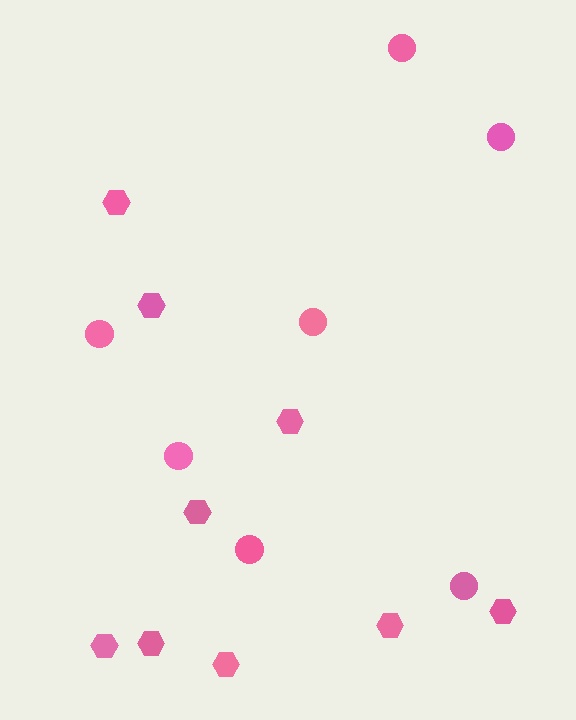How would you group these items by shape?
There are 2 groups: one group of circles (7) and one group of hexagons (9).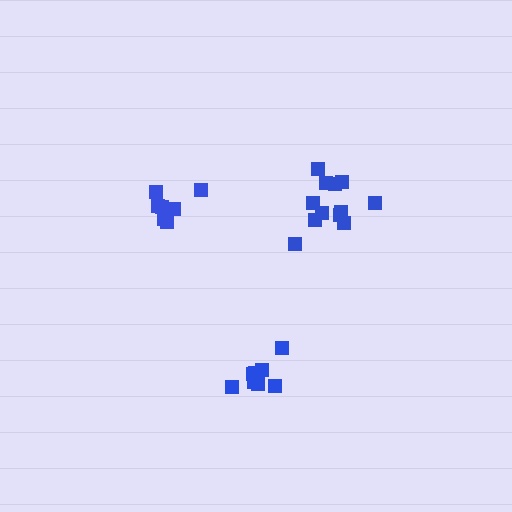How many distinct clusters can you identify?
There are 3 distinct clusters.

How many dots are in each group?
Group 1: 8 dots, Group 2: 12 dots, Group 3: 7 dots (27 total).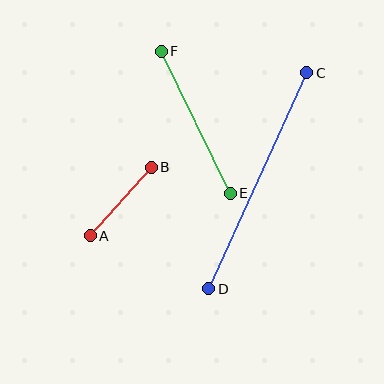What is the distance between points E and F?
The distance is approximately 158 pixels.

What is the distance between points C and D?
The distance is approximately 237 pixels.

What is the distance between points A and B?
The distance is approximately 92 pixels.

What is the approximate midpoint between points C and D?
The midpoint is at approximately (258, 181) pixels.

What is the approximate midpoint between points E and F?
The midpoint is at approximately (196, 122) pixels.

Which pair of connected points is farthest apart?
Points C and D are farthest apart.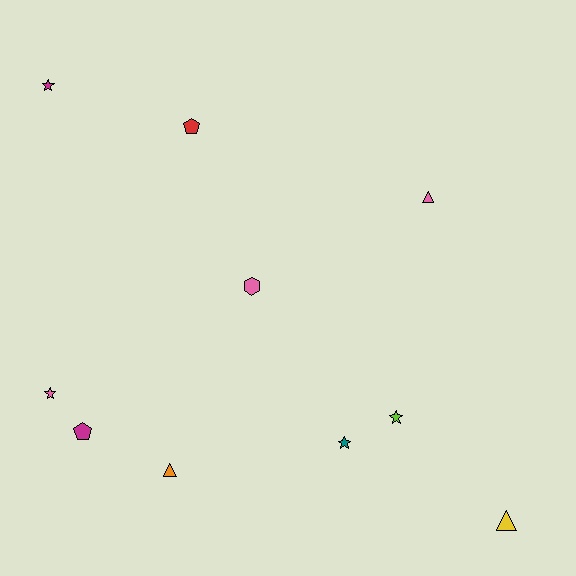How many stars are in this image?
There are 4 stars.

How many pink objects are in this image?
There are 3 pink objects.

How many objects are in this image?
There are 10 objects.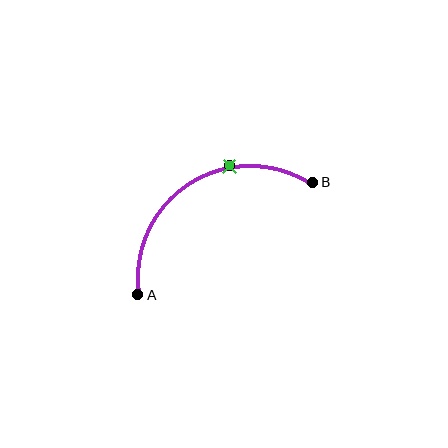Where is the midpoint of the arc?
The arc midpoint is the point on the curve farthest from the straight line joining A and B. It sits above that line.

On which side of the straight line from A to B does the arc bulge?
The arc bulges above the straight line connecting A and B.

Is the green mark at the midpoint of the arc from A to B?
No. The green mark lies on the arc but is closer to endpoint B. The arc midpoint would be at the point on the curve equidistant along the arc from both A and B.